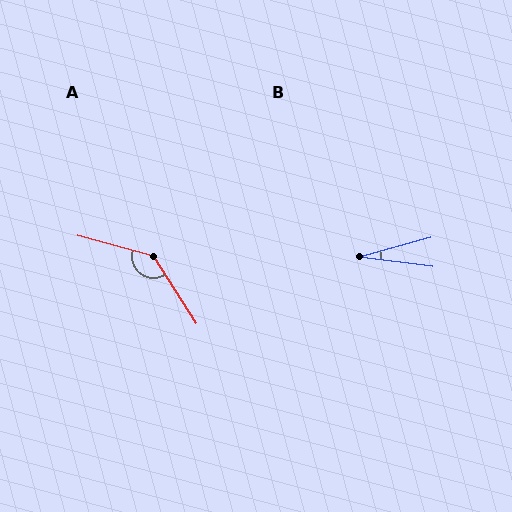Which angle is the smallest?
B, at approximately 23 degrees.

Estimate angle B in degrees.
Approximately 23 degrees.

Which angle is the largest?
A, at approximately 138 degrees.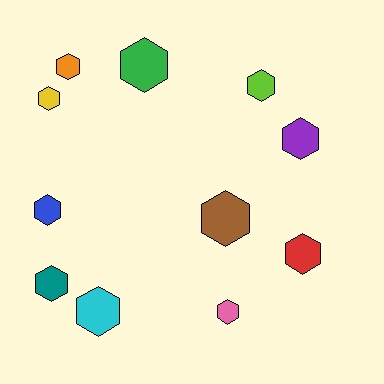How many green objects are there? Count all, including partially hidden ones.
There is 1 green object.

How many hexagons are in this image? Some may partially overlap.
There are 11 hexagons.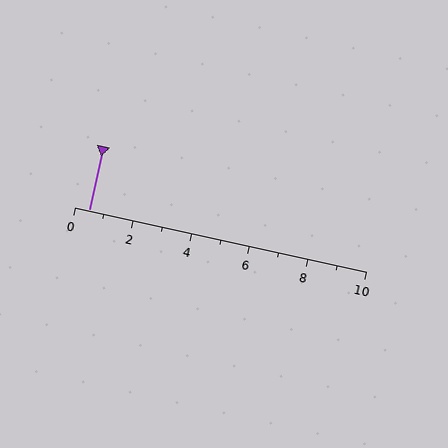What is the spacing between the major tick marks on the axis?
The major ticks are spaced 2 apart.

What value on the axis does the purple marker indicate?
The marker indicates approximately 0.5.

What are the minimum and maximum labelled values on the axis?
The axis runs from 0 to 10.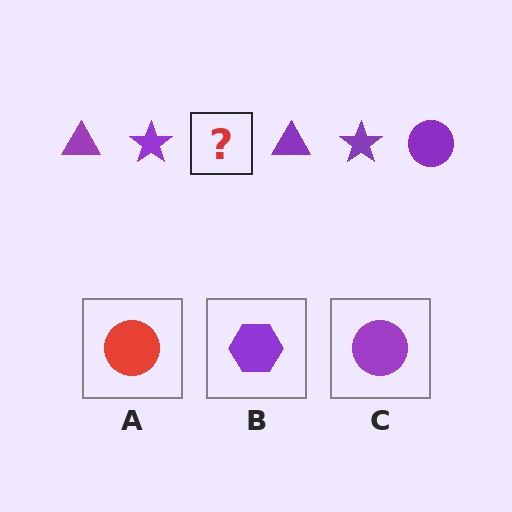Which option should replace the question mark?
Option C.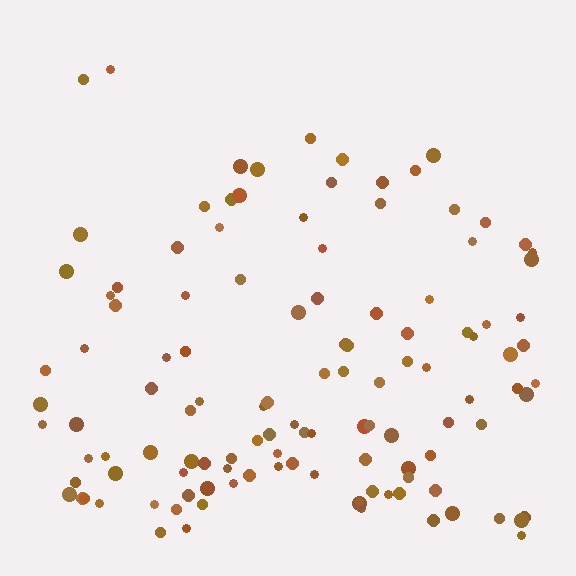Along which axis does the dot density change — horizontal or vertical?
Vertical.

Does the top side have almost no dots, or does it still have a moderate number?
Still a moderate number, just noticeably fewer than the bottom.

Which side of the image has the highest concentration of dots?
The bottom.